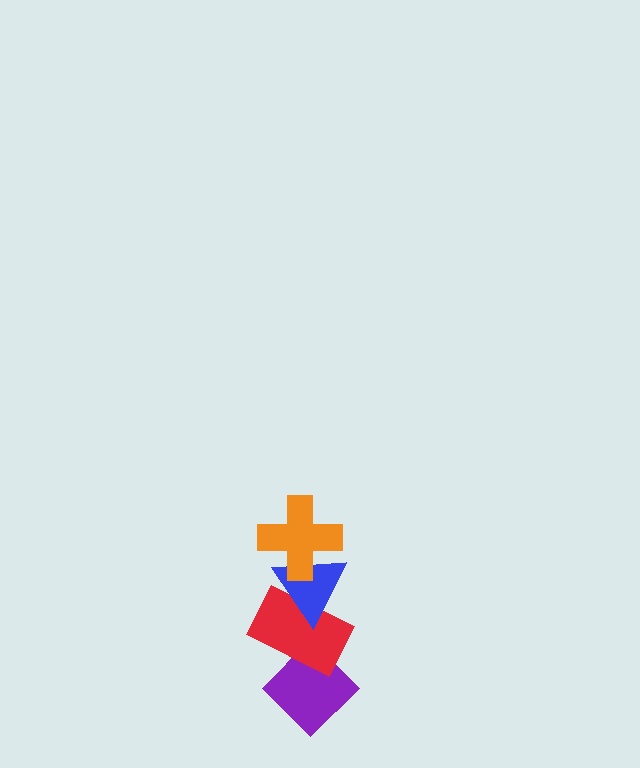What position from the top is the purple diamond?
The purple diamond is 4th from the top.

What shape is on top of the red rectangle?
The blue triangle is on top of the red rectangle.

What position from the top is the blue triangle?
The blue triangle is 2nd from the top.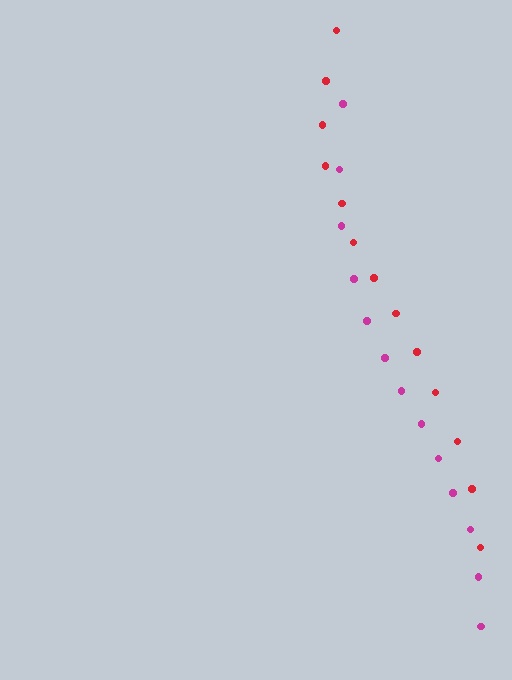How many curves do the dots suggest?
There are 2 distinct paths.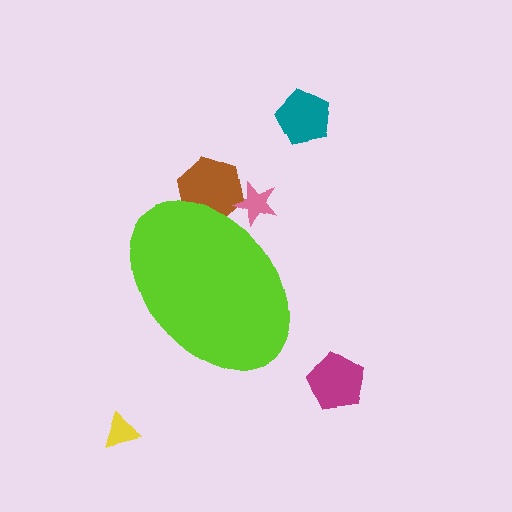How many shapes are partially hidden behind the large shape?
2 shapes are partially hidden.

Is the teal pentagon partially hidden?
No, the teal pentagon is fully visible.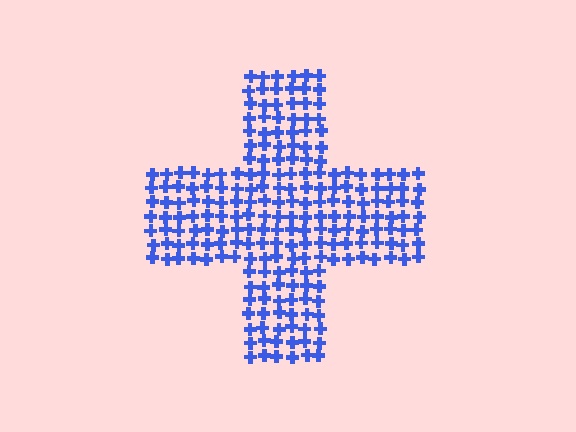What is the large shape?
The large shape is a cross.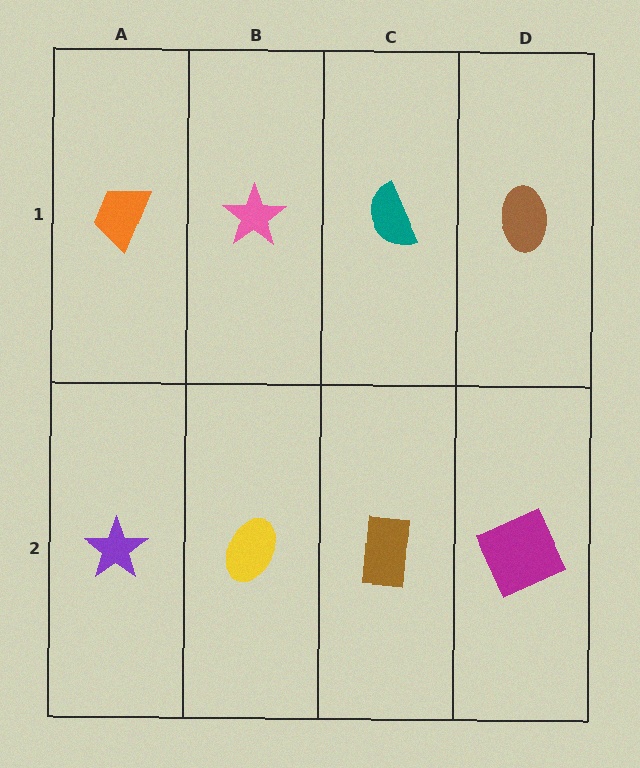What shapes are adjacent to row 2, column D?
A brown ellipse (row 1, column D), a brown rectangle (row 2, column C).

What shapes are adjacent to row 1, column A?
A purple star (row 2, column A), a pink star (row 1, column B).